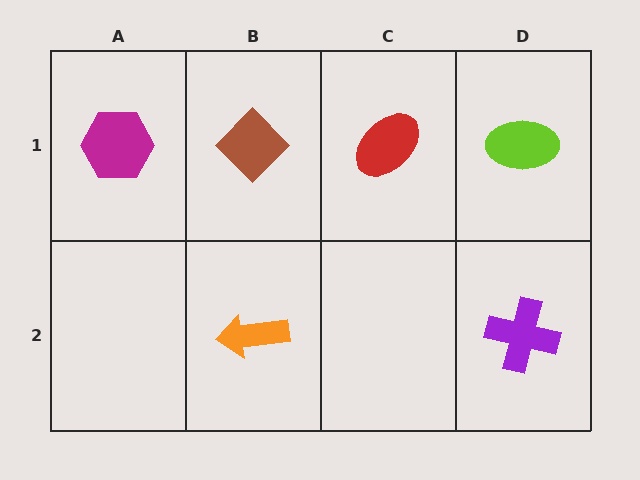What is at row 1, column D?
A lime ellipse.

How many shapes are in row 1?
4 shapes.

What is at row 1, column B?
A brown diamond.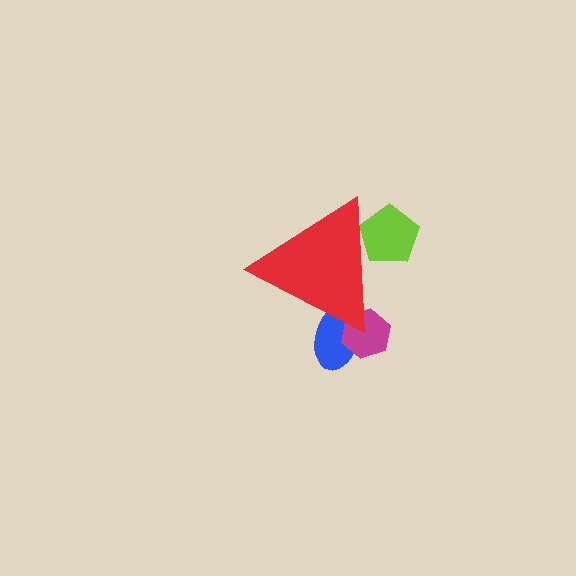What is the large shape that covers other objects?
A red triangle.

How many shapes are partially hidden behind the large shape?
3 shapes are partially hidden.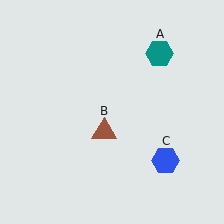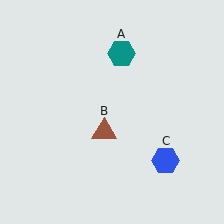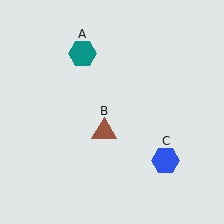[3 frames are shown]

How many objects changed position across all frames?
1 object changed position: teal hexagon (object A).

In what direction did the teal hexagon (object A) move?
The teal hexagon (object A) moved left.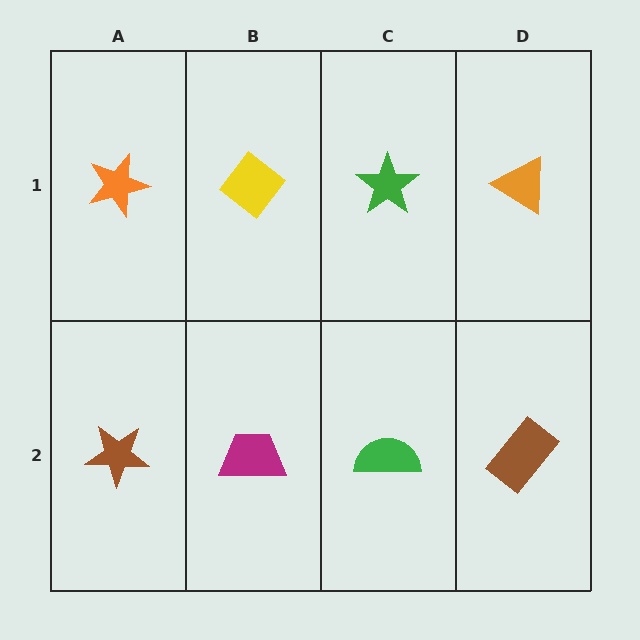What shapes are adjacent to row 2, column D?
An orange triangle (row 1, column D), a green semicircle (row 2, column C).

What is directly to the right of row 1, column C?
An orange triangle.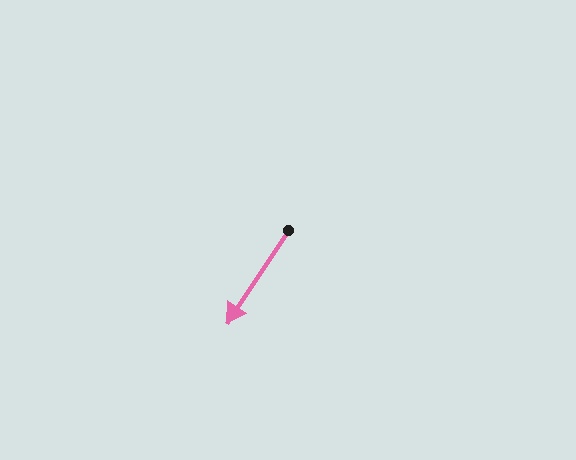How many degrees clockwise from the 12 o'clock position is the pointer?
Approximately 213 degrees.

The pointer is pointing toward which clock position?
Roughly 7 o'clock.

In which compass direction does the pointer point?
Southwest.